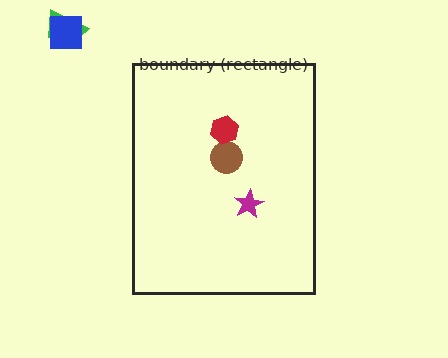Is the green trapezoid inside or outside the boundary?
Outside.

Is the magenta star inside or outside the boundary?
Inside.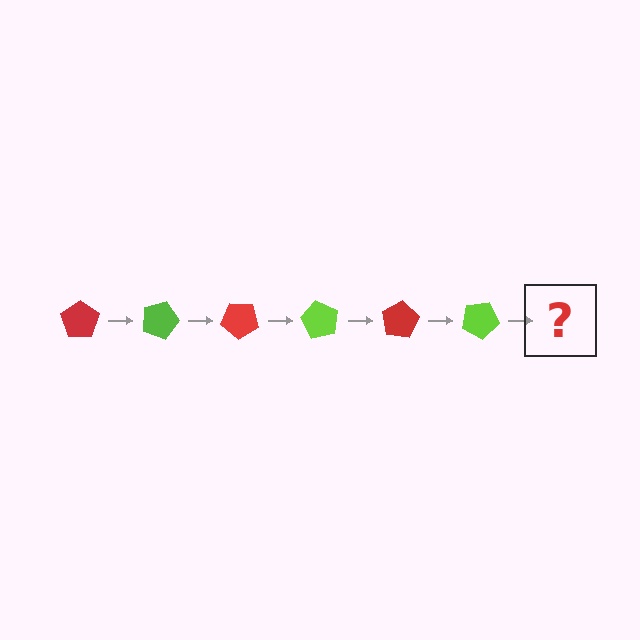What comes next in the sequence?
The next element should be a red pentagon, rotated 120 degrees from the start.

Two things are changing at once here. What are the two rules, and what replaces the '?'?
The two rules are that it rotates 20 degrees each step and the color cycles through red and lime. The '?' should be a red pentagon, rotated 120 degrees from the start.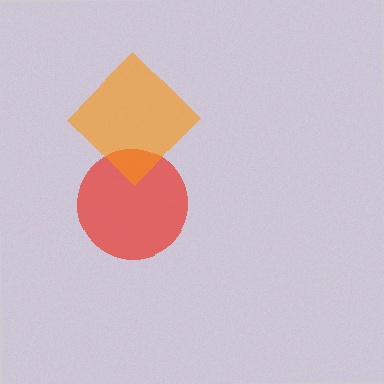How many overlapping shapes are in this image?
There are 2 overlapping shapes in the image.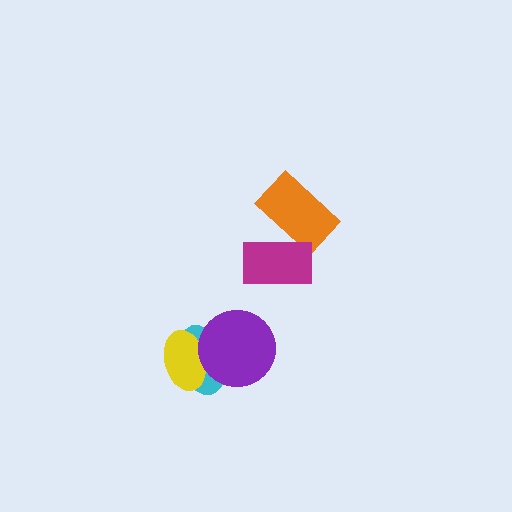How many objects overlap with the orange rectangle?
1 object overlaps with the orange rectangle.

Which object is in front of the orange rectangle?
The magenta rectangle is in front of the orange rectangle.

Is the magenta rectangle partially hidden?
No, no other shape covers it.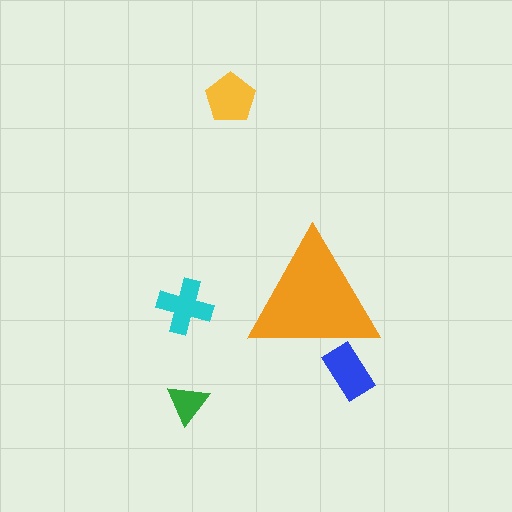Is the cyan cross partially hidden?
No, the cyan cross is fully visible.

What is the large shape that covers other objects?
An orange triangle.